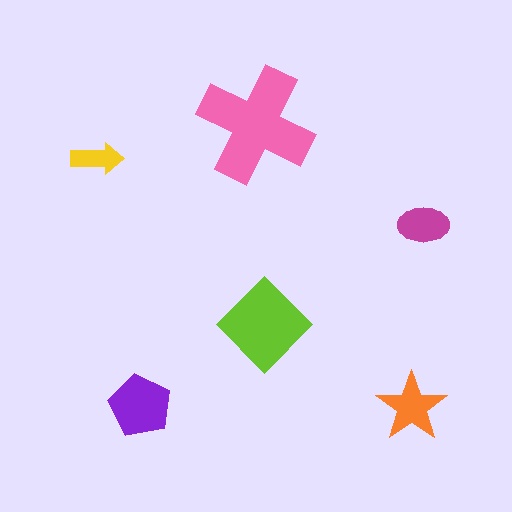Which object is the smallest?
The yellow arrow.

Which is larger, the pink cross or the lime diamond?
The pink cross.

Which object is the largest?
The pink cross.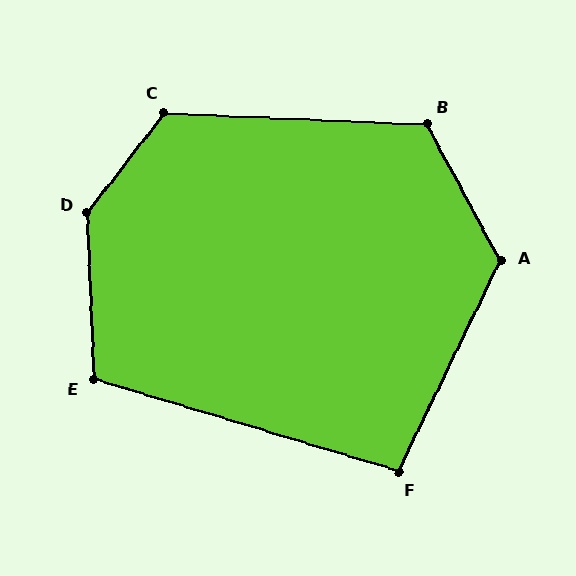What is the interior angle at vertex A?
Approximately 126 degrees (obtuse).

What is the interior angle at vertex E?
Approximately 109 degrees (obtuse).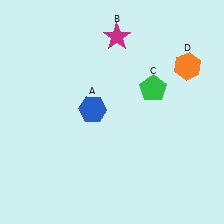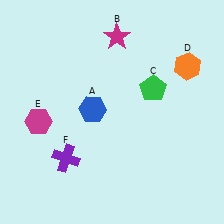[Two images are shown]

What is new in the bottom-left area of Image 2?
A magenta hexagon (E) was added in the bottom-left area of Image 2.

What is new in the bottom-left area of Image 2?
A purple cross (F) was added in the bottom-left area of Image 2.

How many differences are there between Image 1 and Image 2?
There are 2 differences between the two images.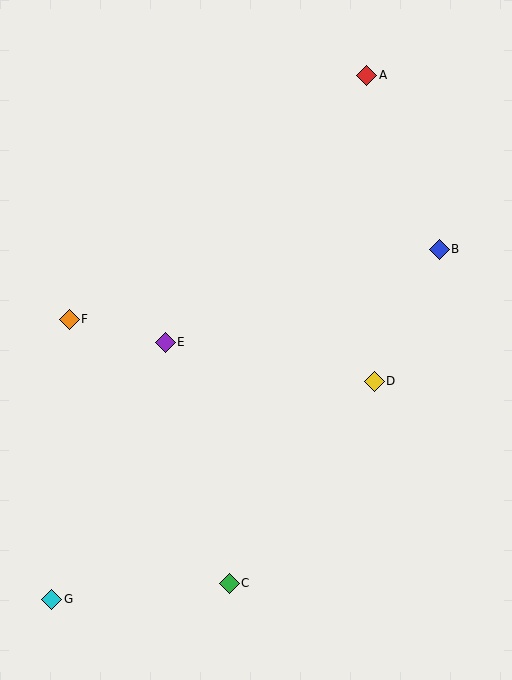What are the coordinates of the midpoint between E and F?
The midpoint between E and F is at (117, 331).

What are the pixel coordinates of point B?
Point B is at (439, 249).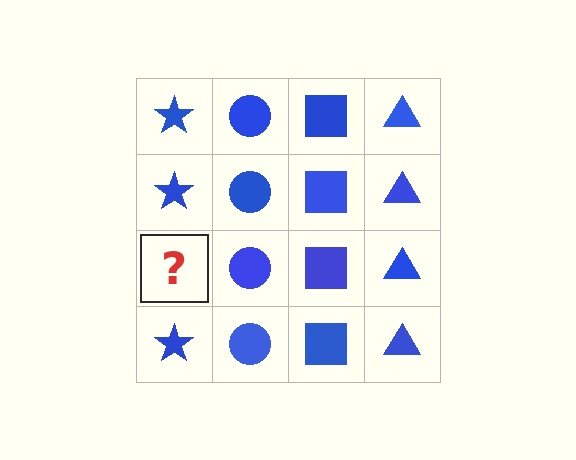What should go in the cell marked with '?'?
The missing cell should contain a blue star.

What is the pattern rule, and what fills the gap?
The rule is that each column has a consistent shape. The gap should be filled with a blue star.